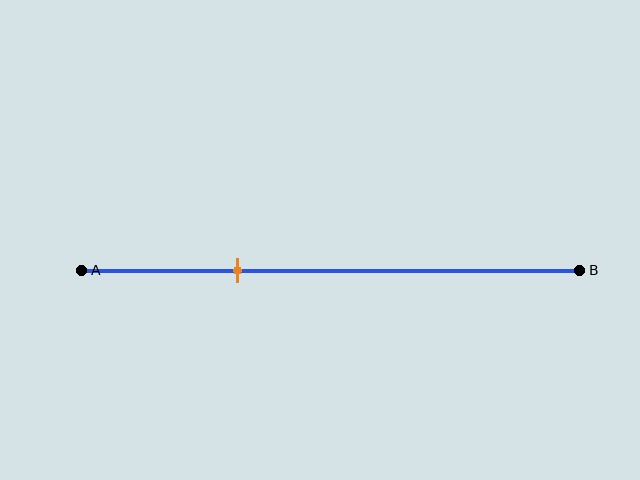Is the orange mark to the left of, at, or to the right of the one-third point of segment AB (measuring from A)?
The orange mark is approximately at the one-third point of segment AB.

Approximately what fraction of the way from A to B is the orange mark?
The orange mark is approximately 30% of the way from A to B.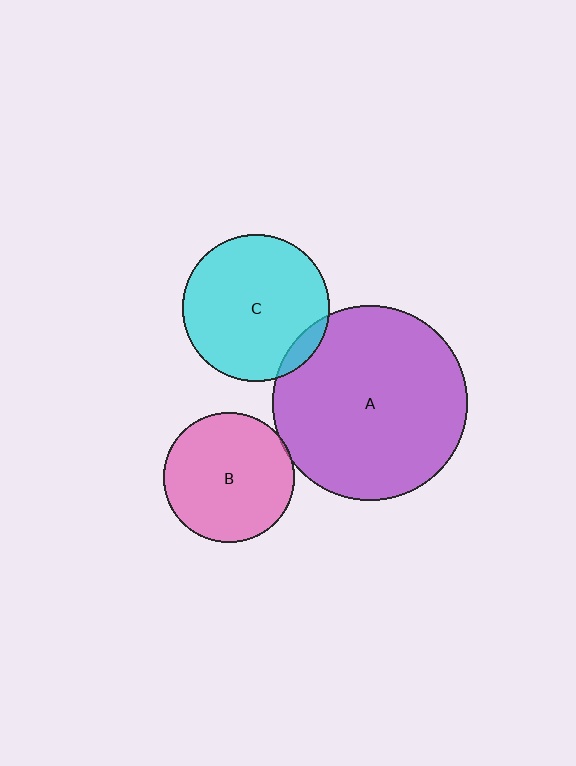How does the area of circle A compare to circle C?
Approximately 1.7 times.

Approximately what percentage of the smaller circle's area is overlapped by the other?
Approximately 10%.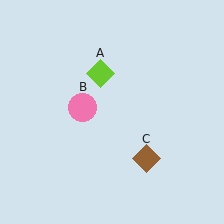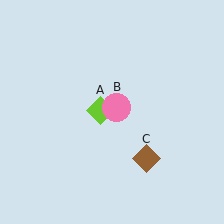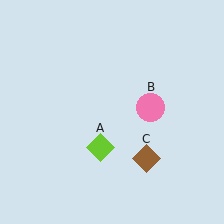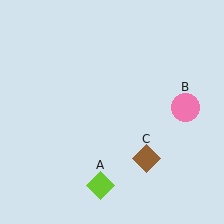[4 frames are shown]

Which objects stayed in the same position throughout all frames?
Brown diamond (object C) remained stationary.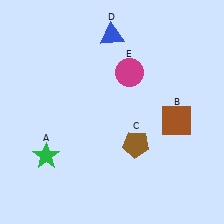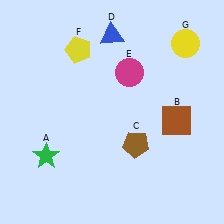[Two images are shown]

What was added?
A yellow pentagon (F), a yellow circle (G) were added in Image 2.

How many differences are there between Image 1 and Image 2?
There are 2 differences between the two images.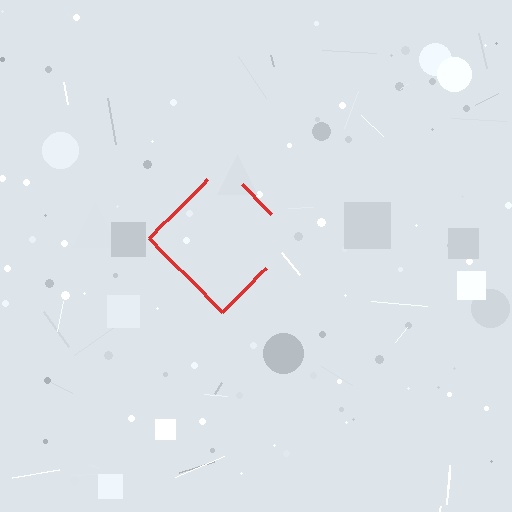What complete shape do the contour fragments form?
The contour fragments form a diamond.